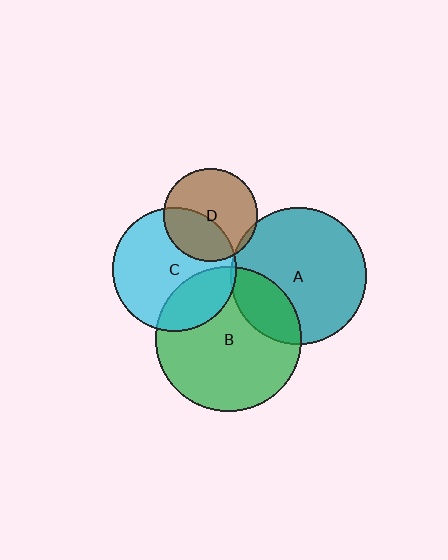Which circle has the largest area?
Circle B (green).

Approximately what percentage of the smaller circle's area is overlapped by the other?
Approximately 25%.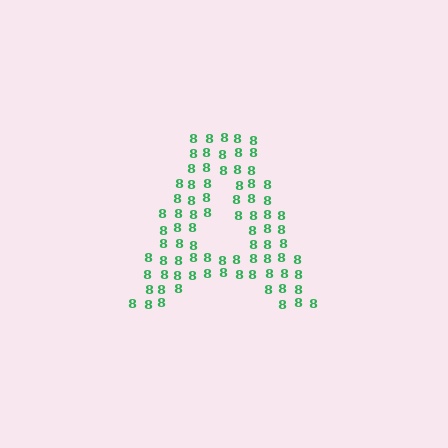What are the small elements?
The small elements are digit 8's.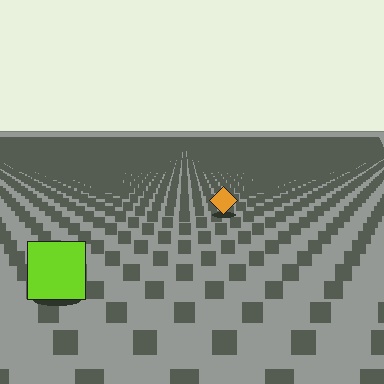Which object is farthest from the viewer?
The orange diamond is farthest from the viewer. It appears smaller and the ground texture around it is denser.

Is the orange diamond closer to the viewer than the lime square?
No. The lime square is closer — you can tell from the texture gradient: the ground texture is coarser near it.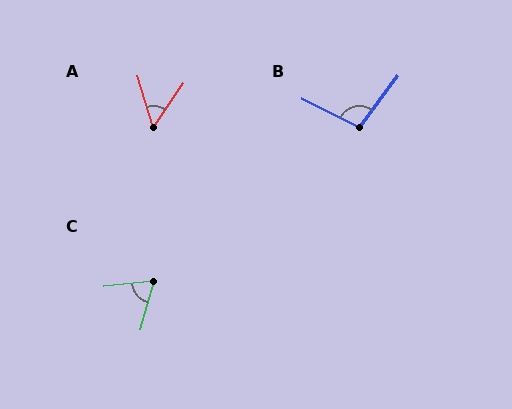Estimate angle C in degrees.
Approximately 68 degrees.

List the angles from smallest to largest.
A (51°), C (68°), B (100°).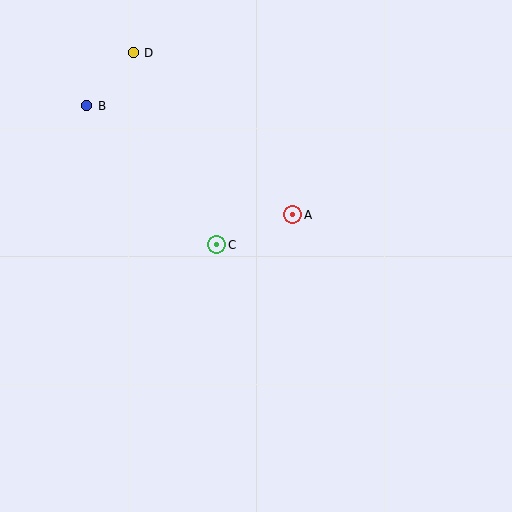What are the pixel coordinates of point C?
Point C is at (217, 245).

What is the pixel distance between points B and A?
The distance between B and A is 233 pixels.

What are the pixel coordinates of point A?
Point A is at (293, 215).